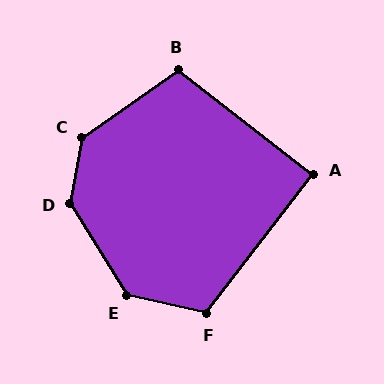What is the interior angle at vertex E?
Approximately 134 degrees (obtuse).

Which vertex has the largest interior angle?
D, at approximately 138 degrees.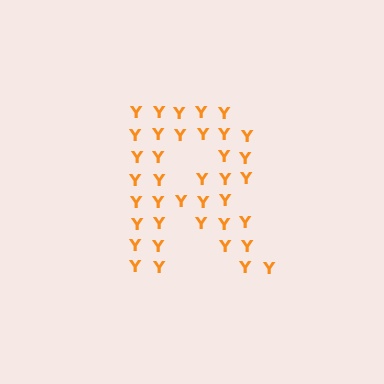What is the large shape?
The large shape is the letter R.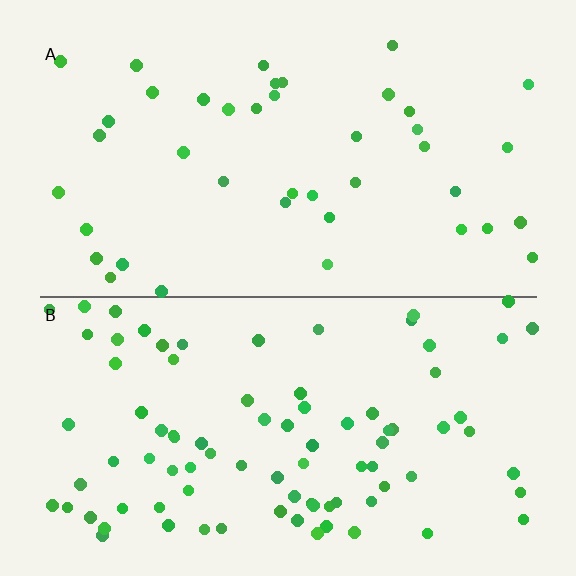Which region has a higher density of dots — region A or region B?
B (the bottom).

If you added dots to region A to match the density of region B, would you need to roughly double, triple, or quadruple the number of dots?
Approximately double.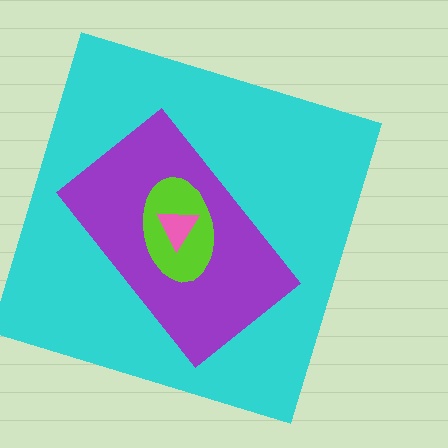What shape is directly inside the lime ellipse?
The pink triangle.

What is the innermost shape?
The pink triangle.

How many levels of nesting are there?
4.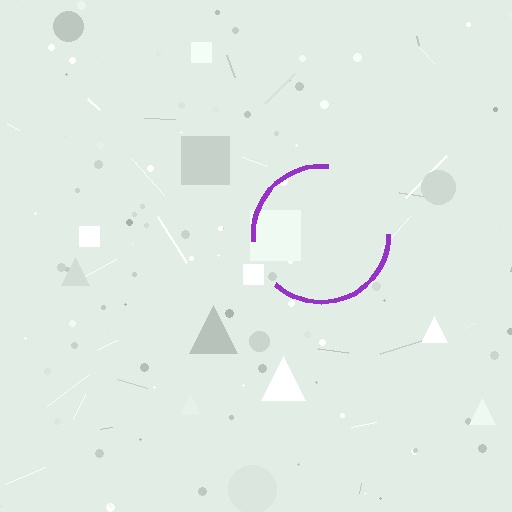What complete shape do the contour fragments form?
The contour fragments form a circle.